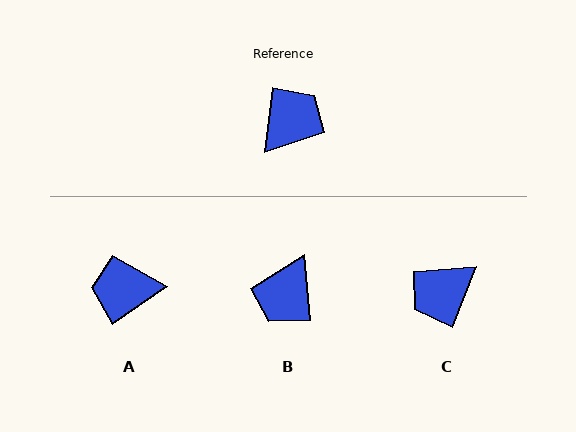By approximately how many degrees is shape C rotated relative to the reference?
Approximately 165 degrees counter-clockwise.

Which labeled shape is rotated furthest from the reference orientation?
B, about 167 degrees away.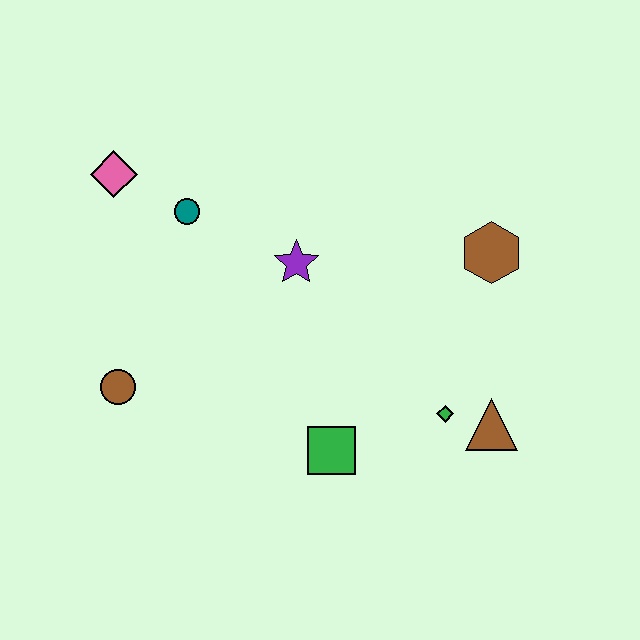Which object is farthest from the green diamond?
The pink diamond is farthest from the green diamond.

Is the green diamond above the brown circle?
No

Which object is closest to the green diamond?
The brown triangle is closest to the green diamond.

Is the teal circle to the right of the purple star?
No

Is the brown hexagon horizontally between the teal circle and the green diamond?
No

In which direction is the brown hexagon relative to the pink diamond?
The brown hexagon is to the right of the pink diamond.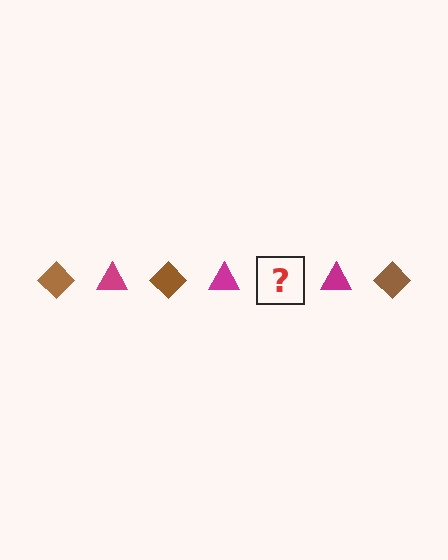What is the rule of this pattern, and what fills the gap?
The rule is that the pattern alternates between brown diamond and magenta triangle. The gap should be filled with a brown diamond.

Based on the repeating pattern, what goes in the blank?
The blank should be a brown diamond.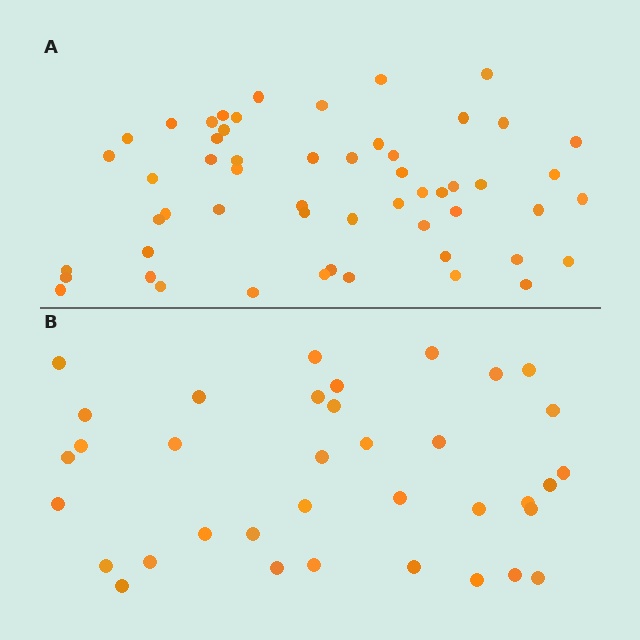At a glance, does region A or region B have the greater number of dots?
Region A (the top region) has more dots.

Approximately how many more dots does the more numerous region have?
Region A has approximately 20 more dots than region B.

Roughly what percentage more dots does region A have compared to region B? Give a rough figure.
About 55% more.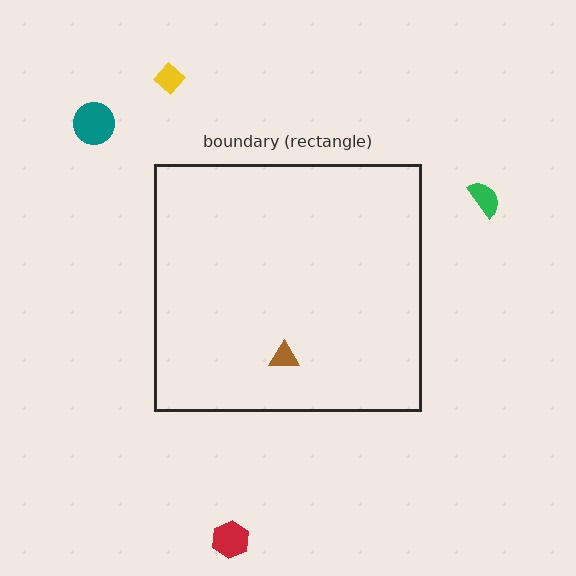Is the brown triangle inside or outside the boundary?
Inside.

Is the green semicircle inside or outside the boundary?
Outside.